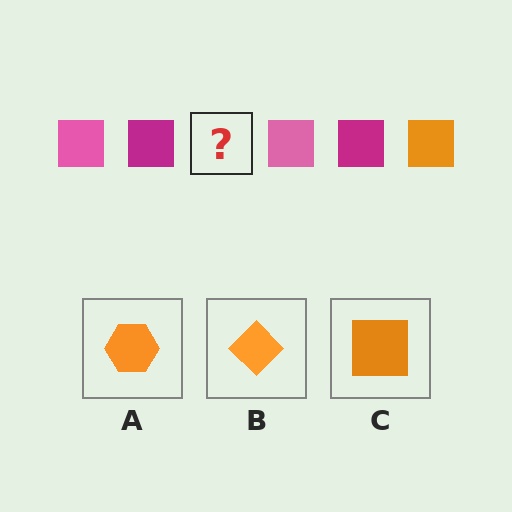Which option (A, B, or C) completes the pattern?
C.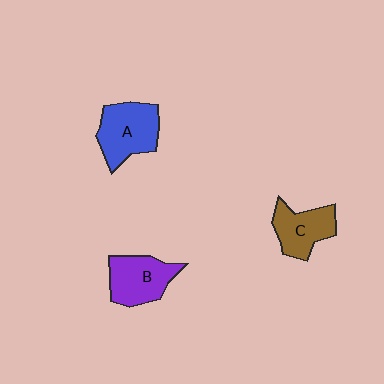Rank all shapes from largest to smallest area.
From largest to smallest: A (blue), B (purple), C (brown).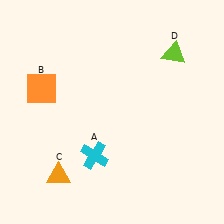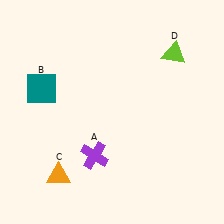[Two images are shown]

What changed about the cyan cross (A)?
In Image 1, A is cyan. In Image 2, it changed to purple.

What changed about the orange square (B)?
In Image 1, B is orange. In Image 2, it changed to teal.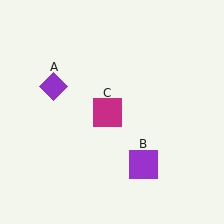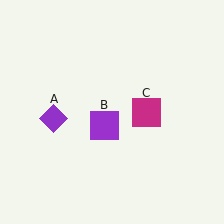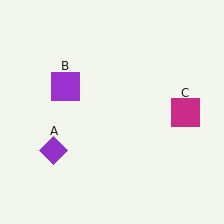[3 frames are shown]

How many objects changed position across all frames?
3 objects changed position: purple diamond (object A), purple square (object B), magenta square (object C).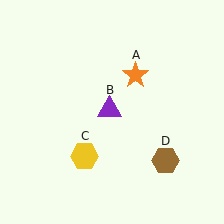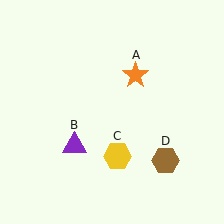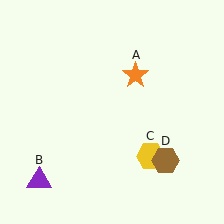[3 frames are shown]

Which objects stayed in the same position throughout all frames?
Orange star (object A) and brown hexagon (object D) remained stationary.